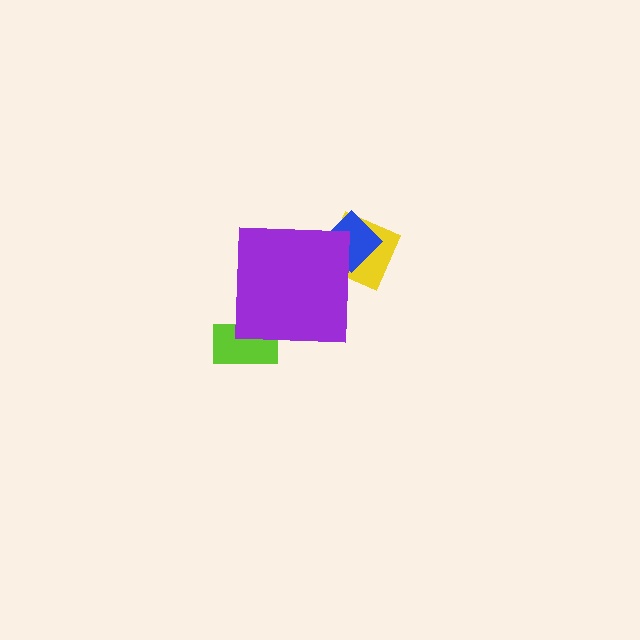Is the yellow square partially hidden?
Yes, the yellow square is partially hidden behind the purple square.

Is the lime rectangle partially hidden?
Yes, the lime rectangle is partially hidden behind the purple square.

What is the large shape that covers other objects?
A purple square.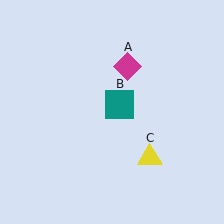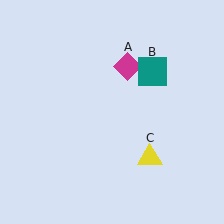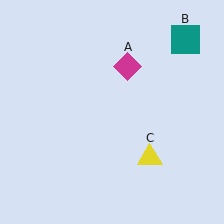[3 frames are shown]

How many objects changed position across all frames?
1 object changed position: teal square (object B).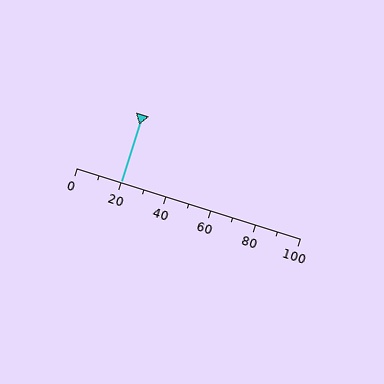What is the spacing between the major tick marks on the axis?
The major ticks are spaced 20 apart.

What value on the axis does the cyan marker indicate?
The marker indicates approximately 20.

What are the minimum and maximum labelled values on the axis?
The axis runs from 0 to 100.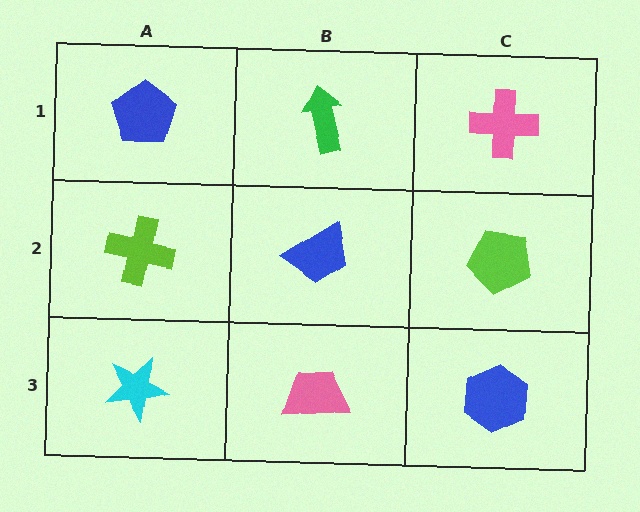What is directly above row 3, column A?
A lime cross.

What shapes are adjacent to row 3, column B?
A blue trapezoid (row 2, column B), a cyan star (row 3, column A), a blue hexagon (row 3, column C).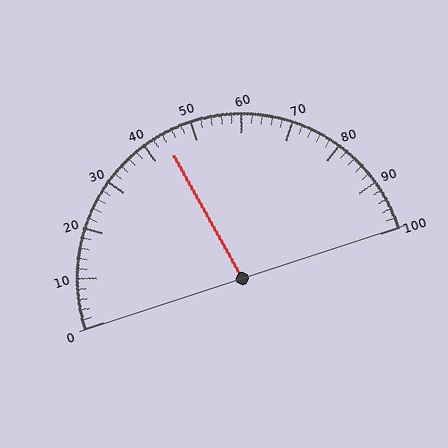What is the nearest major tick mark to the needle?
The nearest major tick mark is 40.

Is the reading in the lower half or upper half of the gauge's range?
The reading is in the lower half of the range (0 to 100).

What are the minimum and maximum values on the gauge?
The gauge ranges from 0 to 100.